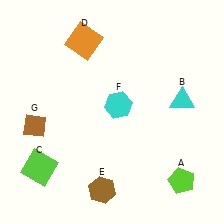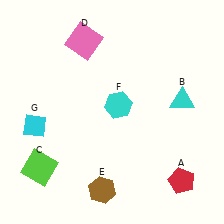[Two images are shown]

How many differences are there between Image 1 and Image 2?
There are 3 differences between the two images.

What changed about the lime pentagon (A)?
In Image 1, A is lime. In Image 2, it changed to red.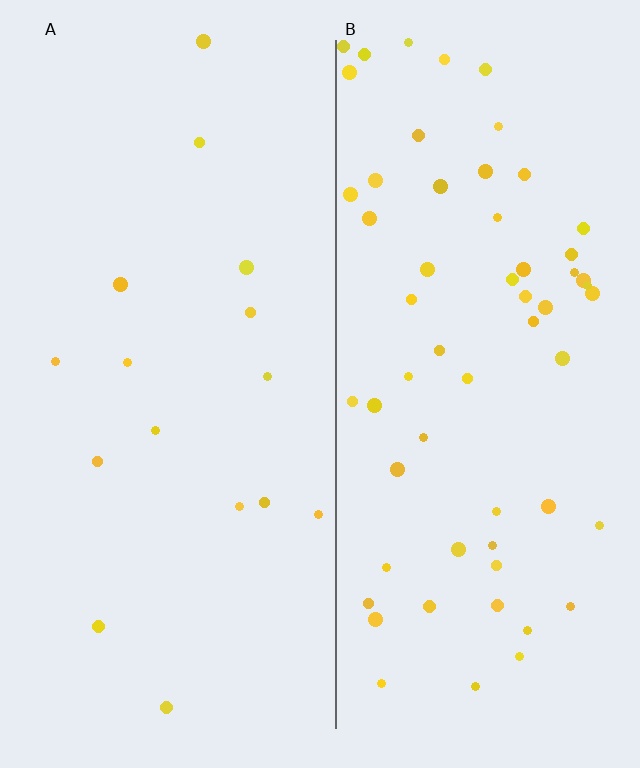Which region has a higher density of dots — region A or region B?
B (the right).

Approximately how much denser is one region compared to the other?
Approximately 3.9× — region B over region A.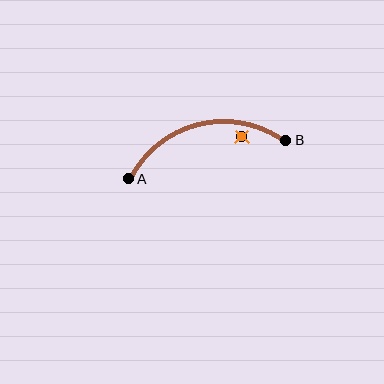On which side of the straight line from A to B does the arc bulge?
The arc bulges above the straight line connecting A and B.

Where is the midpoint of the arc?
The arc midpoint is the point on the curve farthest from the straight line joining A and B. It sits above that line.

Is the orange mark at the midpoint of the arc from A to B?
No — the orange mark does not lie on the arc at all. It sits slightly inside the curve.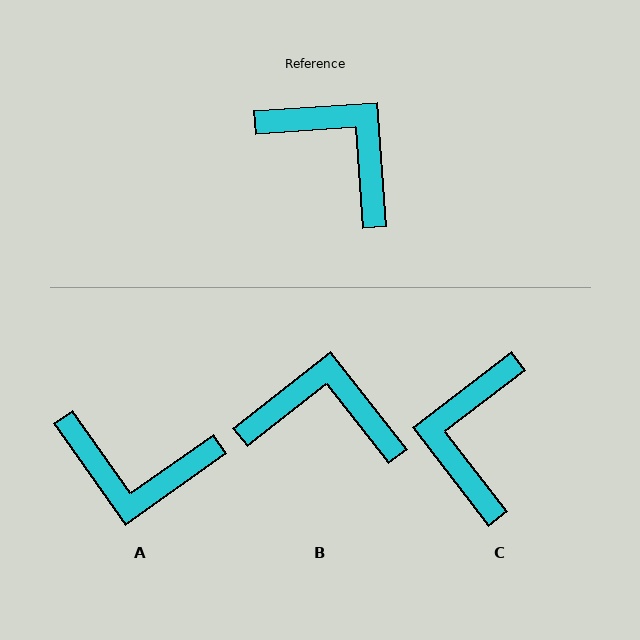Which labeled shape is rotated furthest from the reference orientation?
A, about 149 degrees away.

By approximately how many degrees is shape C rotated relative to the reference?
Approximately 124 degrees counter-clockwise.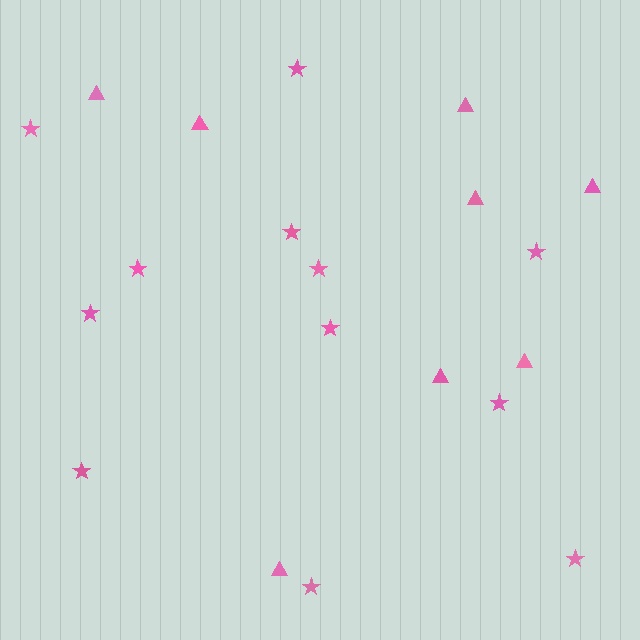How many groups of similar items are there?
There are 2 groups: one group of stars (12) and one group of triangles (8).